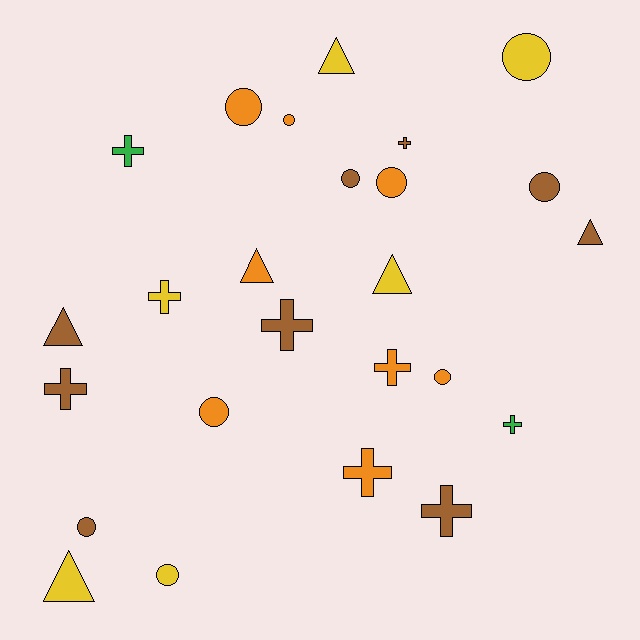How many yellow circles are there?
There are 2 yellow circles.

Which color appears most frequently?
Brown, with 9 objects.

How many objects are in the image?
There are 25 objects.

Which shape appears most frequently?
Circle, with 10 objects.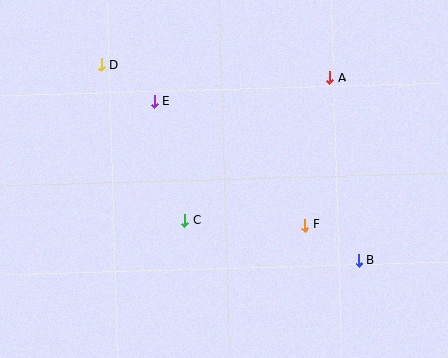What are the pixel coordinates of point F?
Point F is at (305, 225).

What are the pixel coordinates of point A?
Point A is at (330, 78).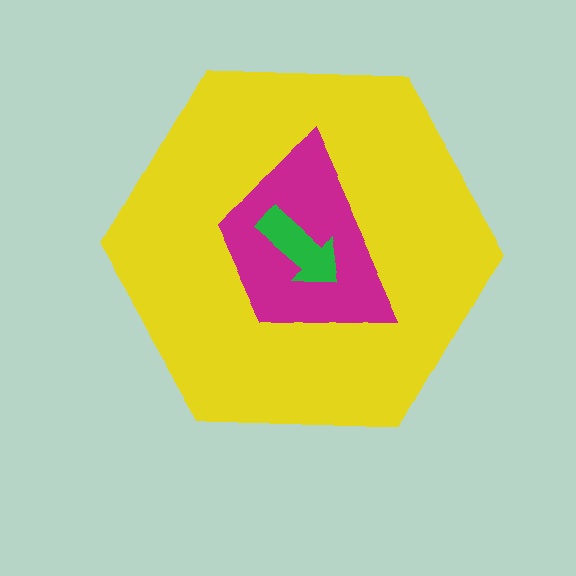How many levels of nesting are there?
3.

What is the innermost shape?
The green arrow.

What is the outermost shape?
The yellow hexagon.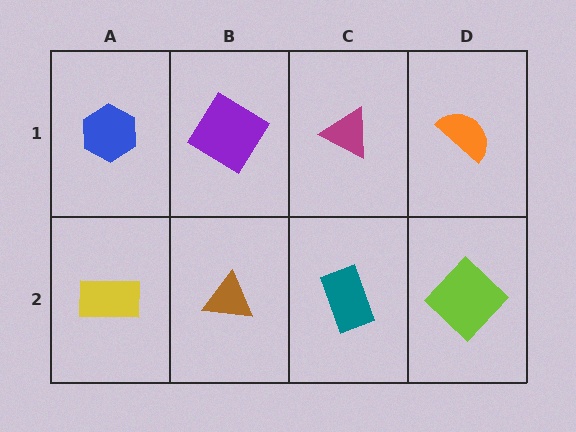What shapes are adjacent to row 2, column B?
A purple diamond (row 1, column B), a yellow rectangle (row 2, column A), a teal rectangle (row 2, column C).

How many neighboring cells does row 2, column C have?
3.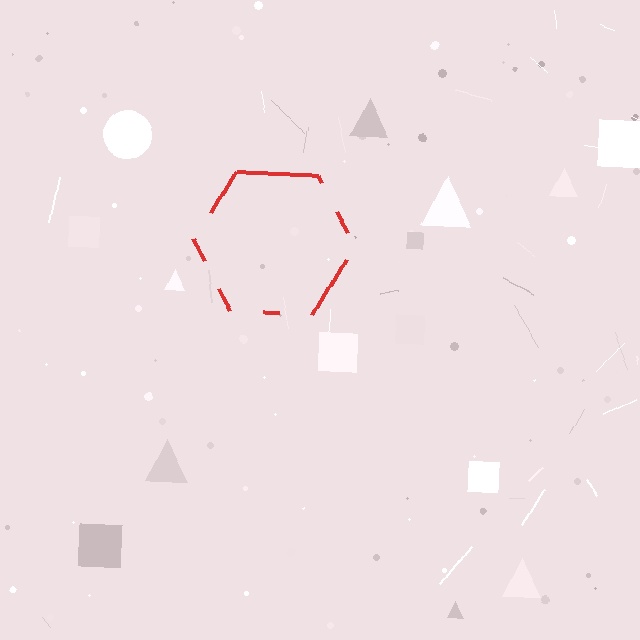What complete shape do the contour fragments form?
The contour fragments form a hexagon.